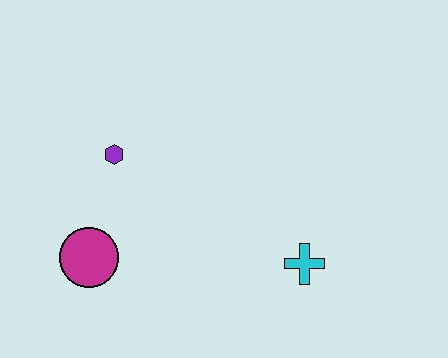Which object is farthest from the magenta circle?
The cyan cross is farthest from the magenta circle.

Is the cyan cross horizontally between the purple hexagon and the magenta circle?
No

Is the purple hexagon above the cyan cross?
Yes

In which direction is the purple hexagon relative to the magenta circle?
The purple hexagon is above the magenta circle.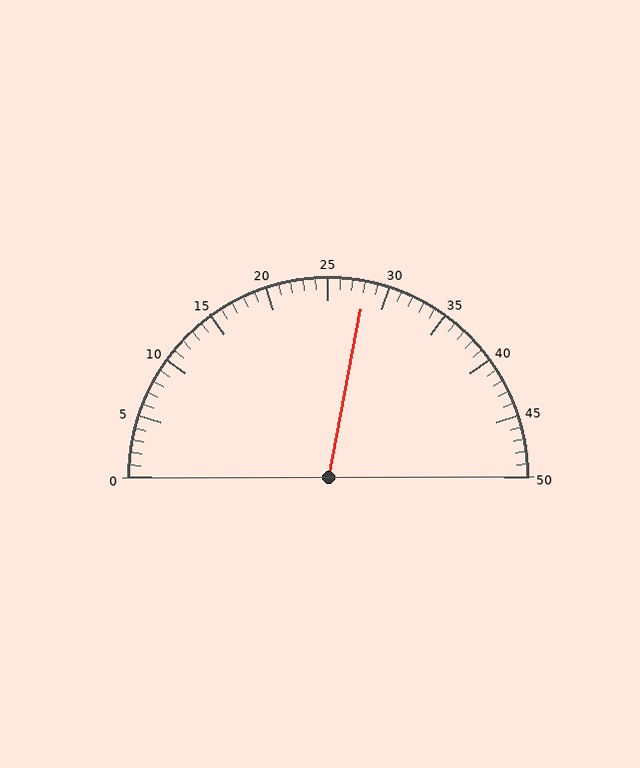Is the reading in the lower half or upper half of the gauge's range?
The reading is in the upper half of the range (0 to 50).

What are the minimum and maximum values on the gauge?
The gauge ranges from 0 to 50.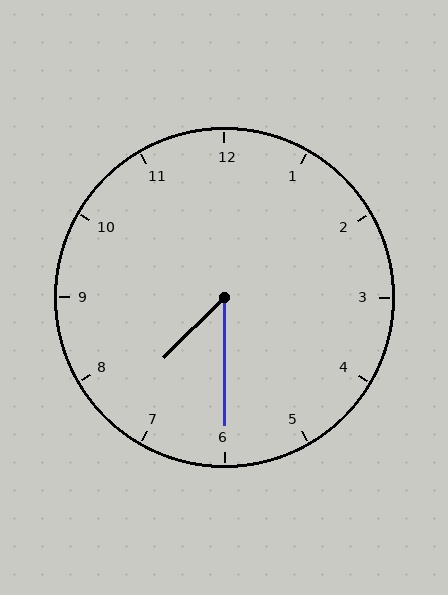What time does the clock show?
7:30.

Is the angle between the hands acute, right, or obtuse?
It is acute.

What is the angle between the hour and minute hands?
Approximately 45 degrees.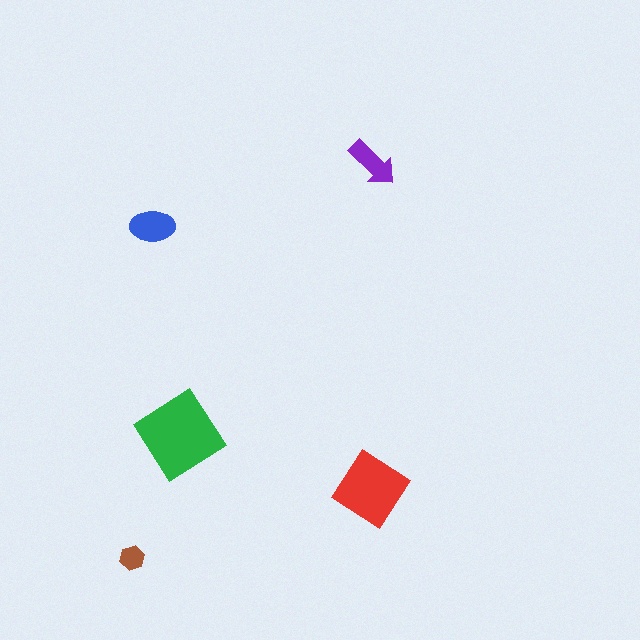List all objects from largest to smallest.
The green diamond, the red diamond, the blue ellipse, the purple arrow, the brown hexagon.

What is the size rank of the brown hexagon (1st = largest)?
5th.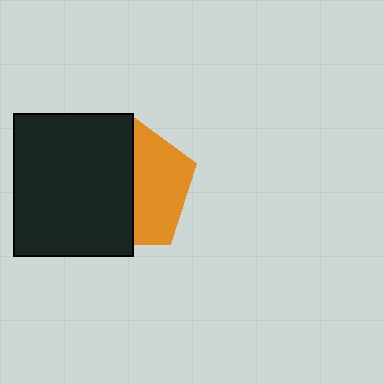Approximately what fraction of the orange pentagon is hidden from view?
Roughly 56% of the orange pentagon is hidden behind the black rectangle.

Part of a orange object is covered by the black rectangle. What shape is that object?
It is a pentagon.